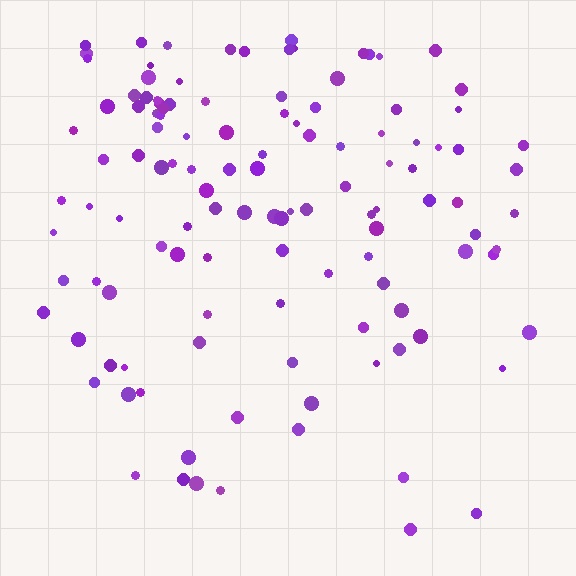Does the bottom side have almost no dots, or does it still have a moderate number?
Still a moderate number, just noticeably fewer than the top.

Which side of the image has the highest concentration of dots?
The top.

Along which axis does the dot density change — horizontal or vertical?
Vertical.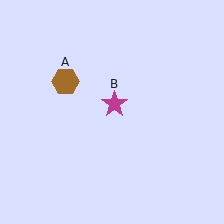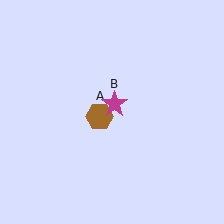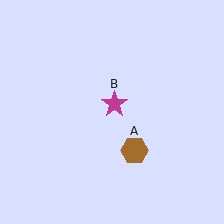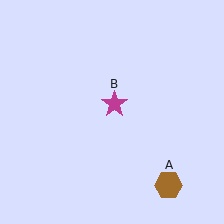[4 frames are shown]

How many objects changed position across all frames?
1 object changed position: brown hexagon (object A).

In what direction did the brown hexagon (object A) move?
The brown hexagon (object A) moved down and to the right.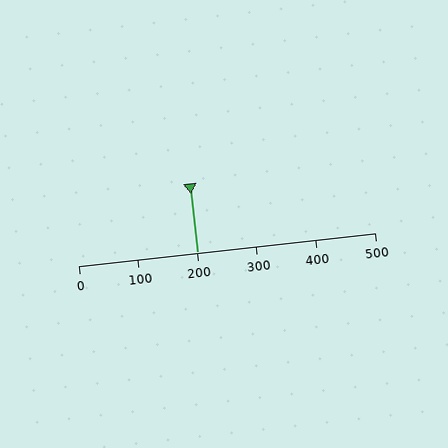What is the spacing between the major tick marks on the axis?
The major ticks are spaced 100 apart.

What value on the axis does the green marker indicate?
The marker indicates approximately 200.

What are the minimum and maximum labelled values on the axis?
The axis runs from 0 to 500.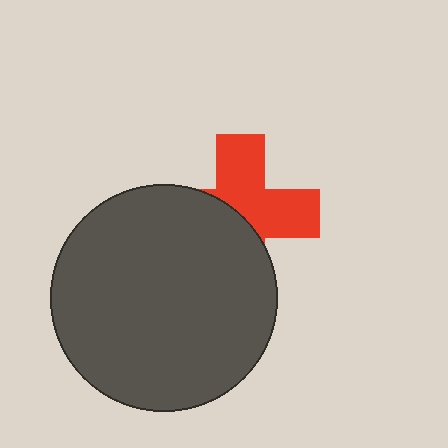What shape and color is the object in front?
The object in front is a dark gray circle.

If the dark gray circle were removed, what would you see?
You would see the complete red cross.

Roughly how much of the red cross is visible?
About half of it is visible (roughly 51%).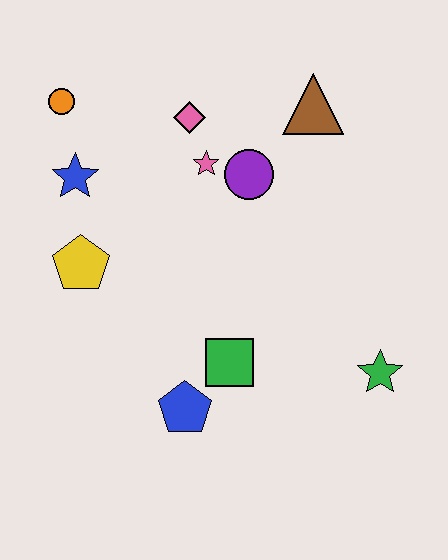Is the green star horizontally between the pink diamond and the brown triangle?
No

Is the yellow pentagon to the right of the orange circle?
Yes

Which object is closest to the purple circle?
The pink star is closest to the purple circle.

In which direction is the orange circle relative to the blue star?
The orange circle is above the blue star.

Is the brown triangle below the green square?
No